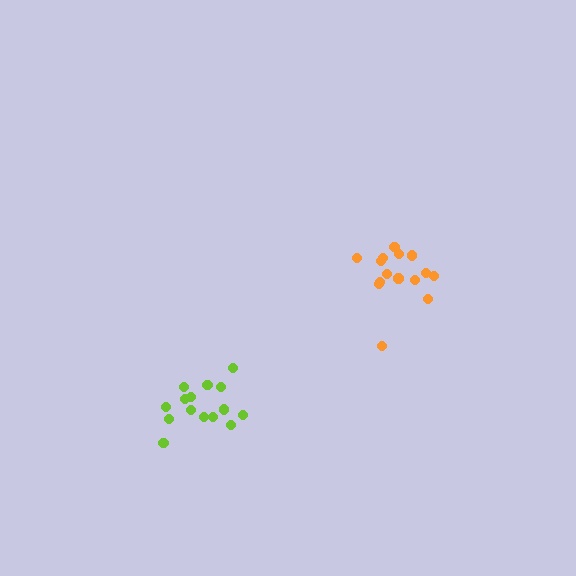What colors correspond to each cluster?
The clusters are colored: orange, lime.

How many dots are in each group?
Group 1: 16 dots, Group 2: 15 dots (31 total).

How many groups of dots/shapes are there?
There are 2 groups.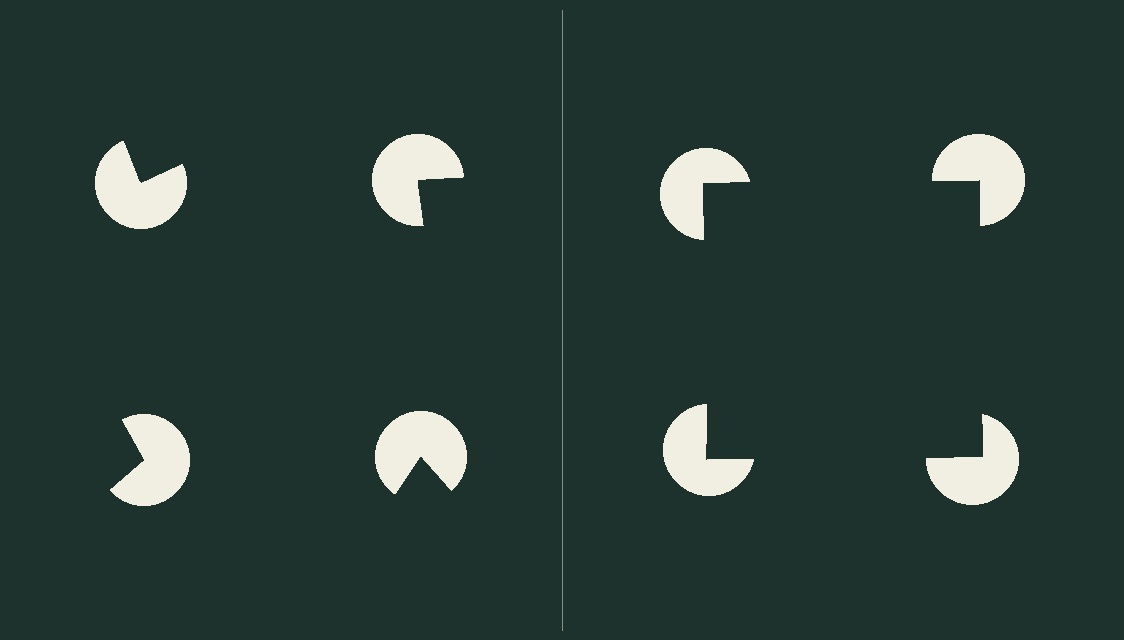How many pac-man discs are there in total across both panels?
8 — 4 on each side.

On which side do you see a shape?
An illusory square appears on the right side. On the left side the wedge cuts are rotated, so no coherent shape forms.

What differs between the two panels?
The pac-man discs are positioned identically on both sides; only the wedge orientations differ. On the right they align to a square; on the left they are misaligned.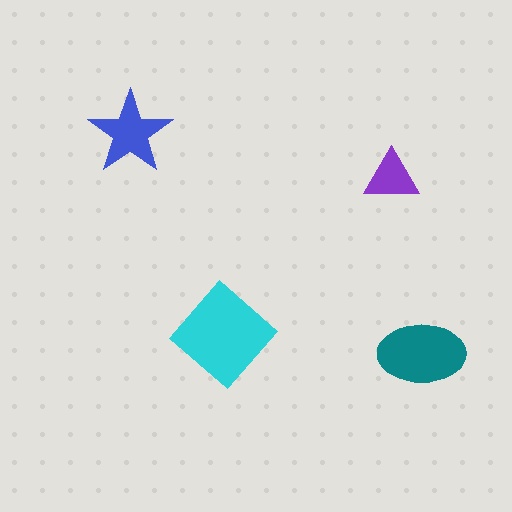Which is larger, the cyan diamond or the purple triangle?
The cyan diamond.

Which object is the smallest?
The purple triangle.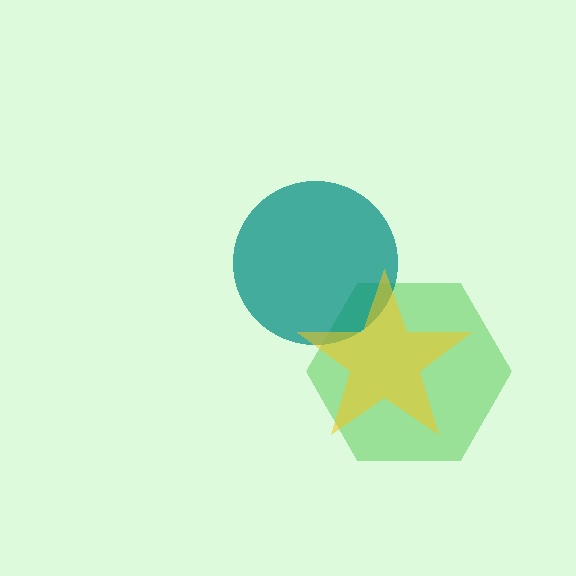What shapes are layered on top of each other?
The layered shapes are: a green hexagon, a teal circle, a yellow star.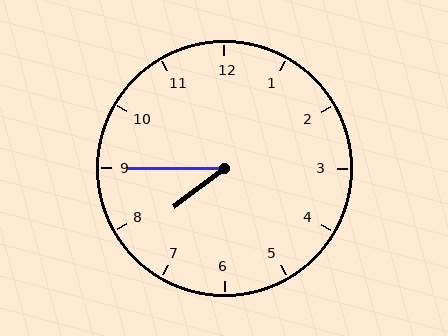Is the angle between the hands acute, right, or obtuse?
It is acute.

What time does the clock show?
7:45.